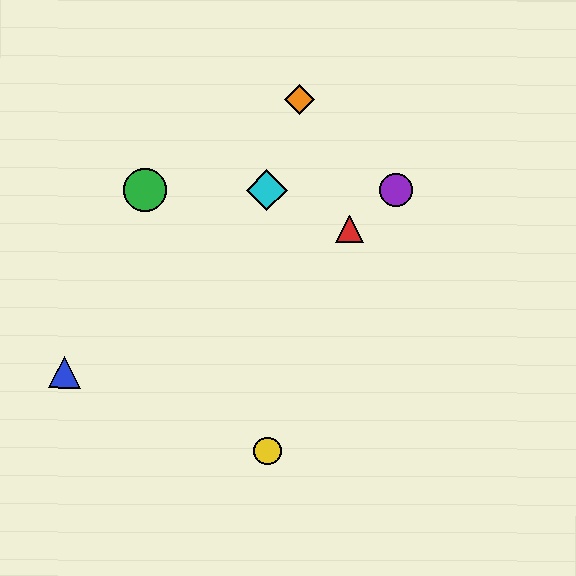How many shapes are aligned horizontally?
3 shapes (the green circle, the purple circle, the cyan diamond) are aligned horizontally.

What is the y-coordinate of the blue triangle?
The blue triangle is at y≈372.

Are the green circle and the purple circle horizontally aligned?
Yes, both are at y≈190.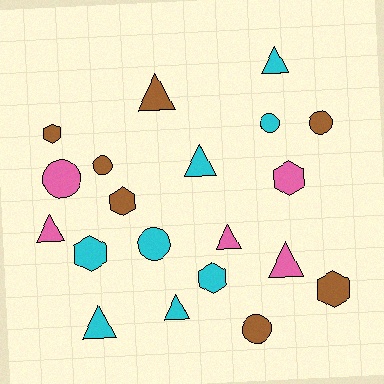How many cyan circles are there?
There are 2 cyan circles.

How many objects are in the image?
There are 20 objects.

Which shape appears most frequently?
Triangle, with 8 objects.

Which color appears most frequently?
Cyan, with 8 objects.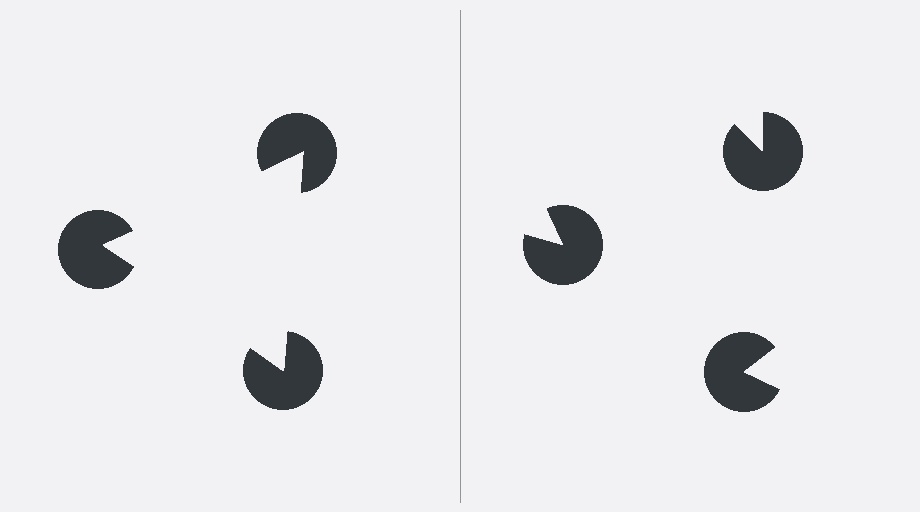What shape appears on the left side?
An illusory triangle.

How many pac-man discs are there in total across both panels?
6 — 3 on each side.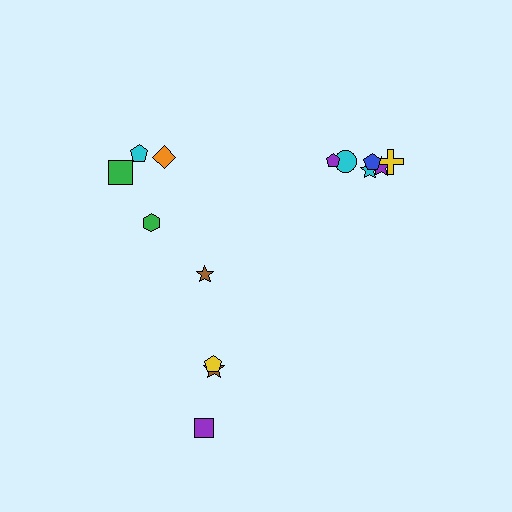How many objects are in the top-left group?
There are 4 objects.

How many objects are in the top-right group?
There are 6 objects.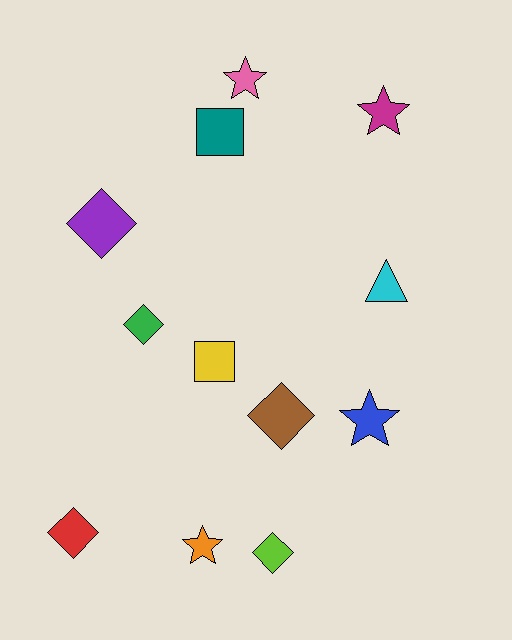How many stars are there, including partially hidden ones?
There are 4 stars.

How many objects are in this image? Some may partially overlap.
There are 12 objects.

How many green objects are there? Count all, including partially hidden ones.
There is 1 green object.